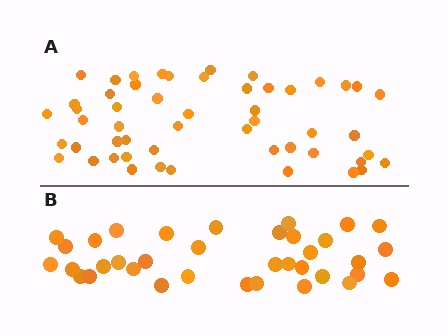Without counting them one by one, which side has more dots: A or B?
Region A (the top region) has more dots.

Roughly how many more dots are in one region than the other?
Region A has approximately 15 more dots than region B.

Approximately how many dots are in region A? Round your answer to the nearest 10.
About 50 dots. (The exact count is 52, which rounds to 50.)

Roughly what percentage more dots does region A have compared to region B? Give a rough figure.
About 45% more.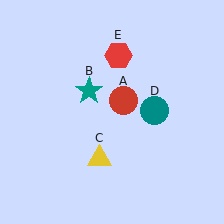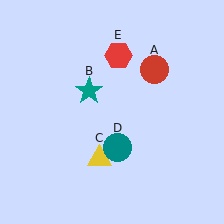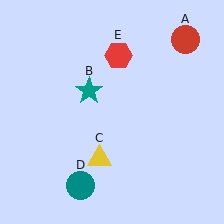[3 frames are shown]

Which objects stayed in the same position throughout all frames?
Teal star (object B) and yellow triangle (object C) and red hexagon (object E) remained stationary.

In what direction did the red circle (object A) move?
The red circle (object A) moved up and to the right.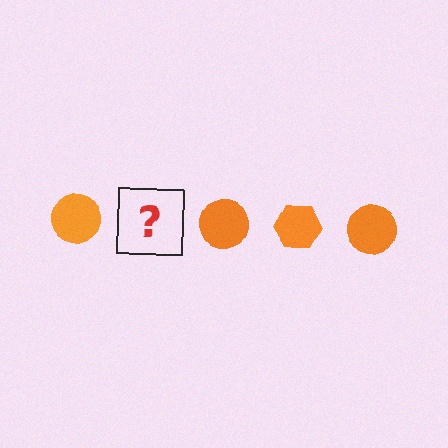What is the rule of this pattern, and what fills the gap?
The rule is that the pattern cycles through circle, hexagon shapes in orange. The gap should be filled with an orange hexagon.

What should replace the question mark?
The question mark should be replaced with an orange hexagon.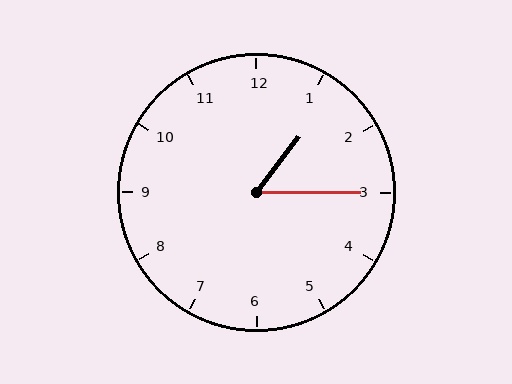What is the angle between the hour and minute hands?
Approximately 52 degrees.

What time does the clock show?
1:15.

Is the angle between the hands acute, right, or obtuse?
It is acute.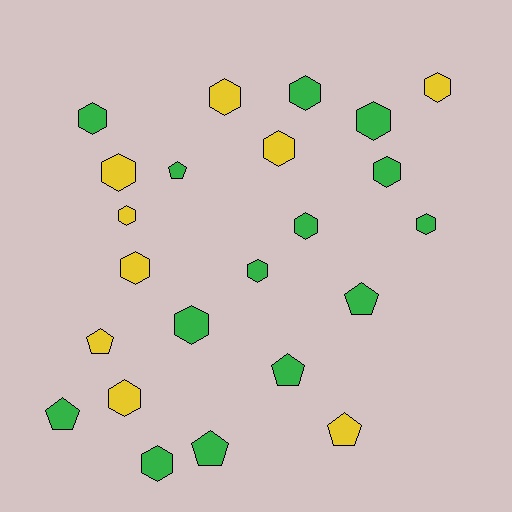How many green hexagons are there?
There are 9 green hexagons.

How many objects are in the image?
There are 23 objects.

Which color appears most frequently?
Green, with 14 objects.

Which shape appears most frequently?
Hexagon, with 16 objects.